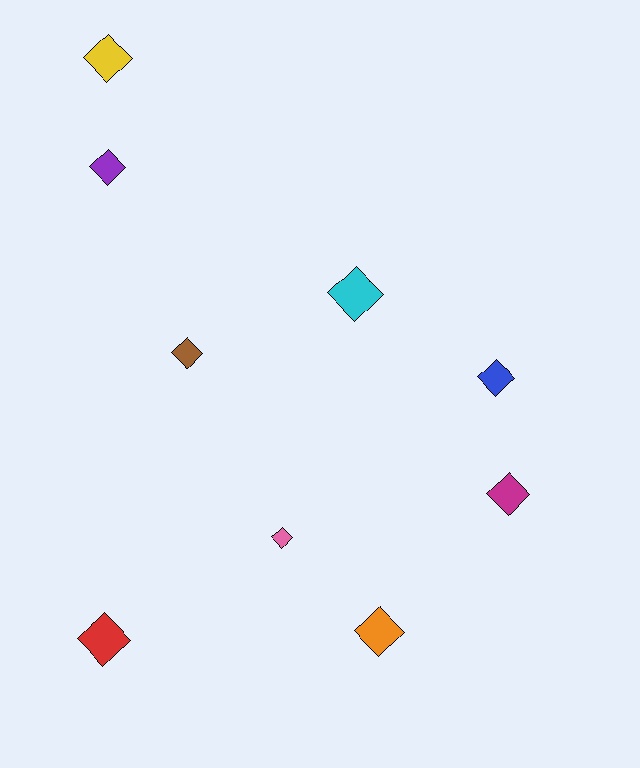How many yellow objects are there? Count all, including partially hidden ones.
There is 1 yellow object.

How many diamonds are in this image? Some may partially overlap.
There are 9 diamonds.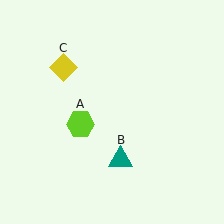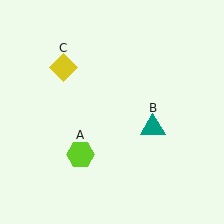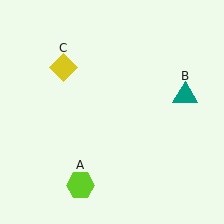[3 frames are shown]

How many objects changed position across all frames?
2 objects changed position: lime hexagon (object A), teal triangle (object B).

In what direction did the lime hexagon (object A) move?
The lime hexagon (object A) moved down.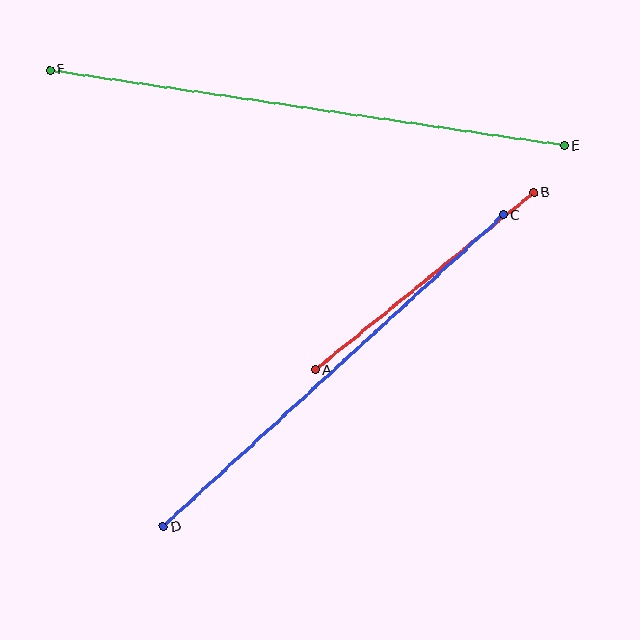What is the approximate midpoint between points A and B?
The midpoint is at approximately (424, 281) pixels.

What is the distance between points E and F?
The distance is approximately 520 pixels.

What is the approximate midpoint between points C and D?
The midpoint is at approximately (333, 371) pixels.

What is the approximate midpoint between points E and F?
The midpoint is at approximately (307, 108) pixels.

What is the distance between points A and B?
The distance is approximately 282 pixels.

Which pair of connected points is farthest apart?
Points E and F are farthest apart.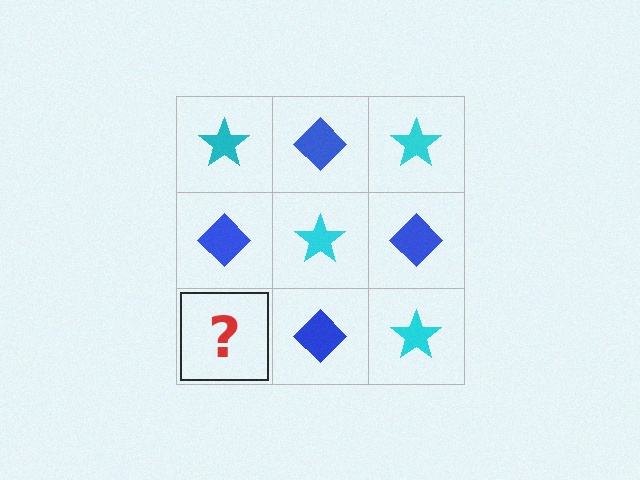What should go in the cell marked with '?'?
The missing cell should contain a cyan star.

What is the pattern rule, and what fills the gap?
The rule is that it alternates cyan star and blue diamond in a checkerboard pattern. The gap should be filled with a cyan star.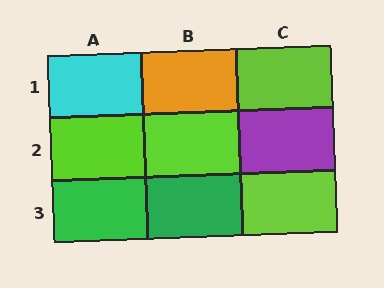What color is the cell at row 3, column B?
Green.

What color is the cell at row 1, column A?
Cyan.